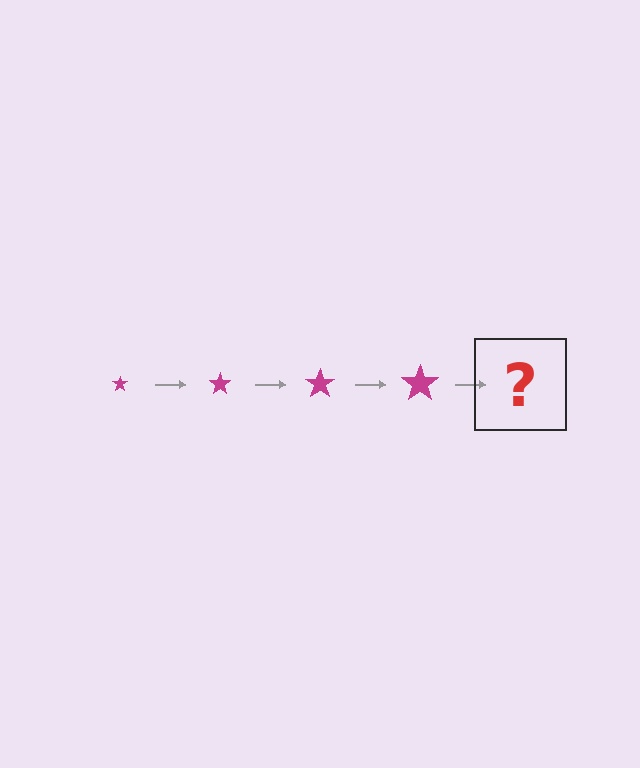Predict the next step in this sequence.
The next step is a magenta star, larger than the previous one.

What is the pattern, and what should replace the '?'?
The pattern is that the star gets progressively larger each step. The '?' should be a magenta star, larger than the previous one.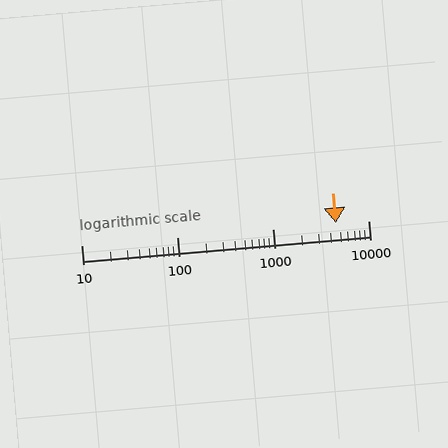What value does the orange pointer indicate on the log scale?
The pointer indicates approximately 4600.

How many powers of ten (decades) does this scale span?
The scale spans 3 decades, from 10 to 10000.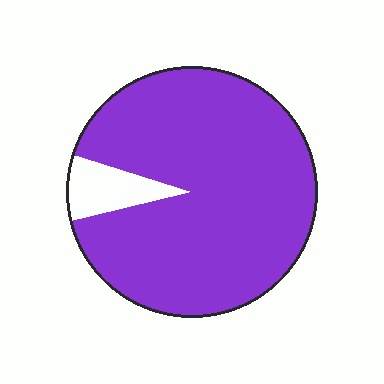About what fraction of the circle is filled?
About nine tenths (9/10).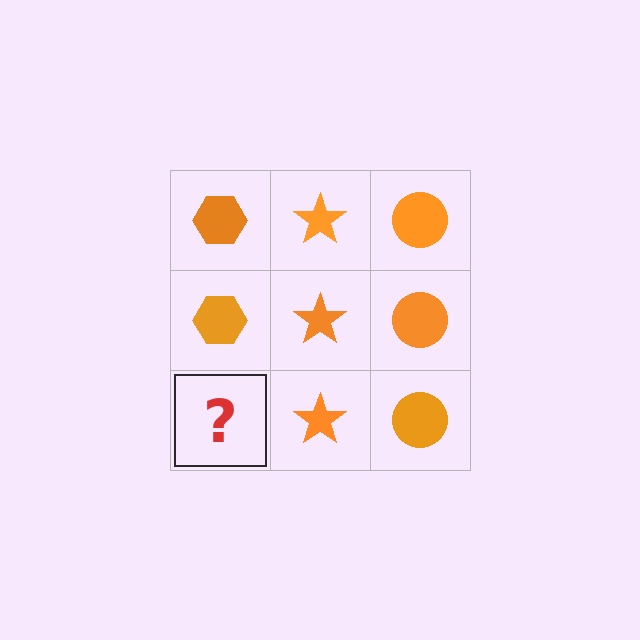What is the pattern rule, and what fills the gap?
The rule is that each column has a consistent shape. The gap should be filled with an orange hexagon.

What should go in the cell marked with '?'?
The missing cell should contain an orange hexagon.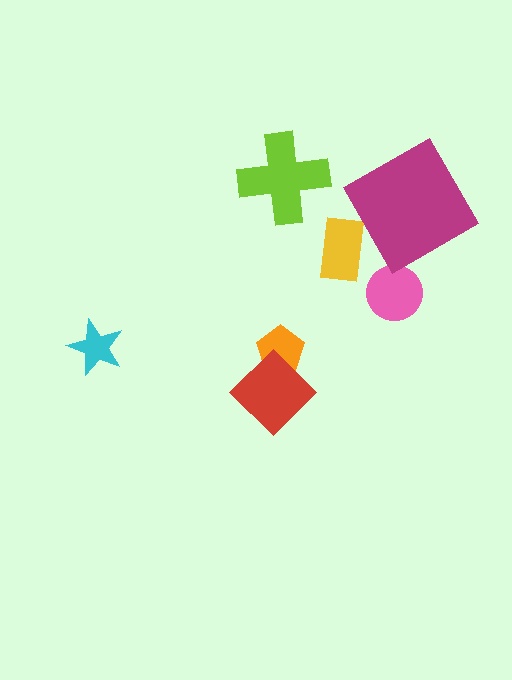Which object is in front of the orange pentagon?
The red diamond is in front of the orange pentagon.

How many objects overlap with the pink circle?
0 objects overlap with the pink circle.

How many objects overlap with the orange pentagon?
1 object overlaps with the orange pentagon.